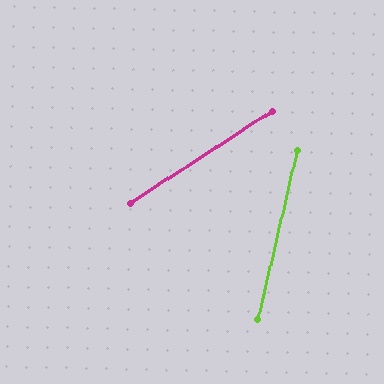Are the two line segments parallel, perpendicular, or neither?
Neither parallel nor perpendicular — they differ by about 44°.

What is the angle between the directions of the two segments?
Approximately 44 degrees.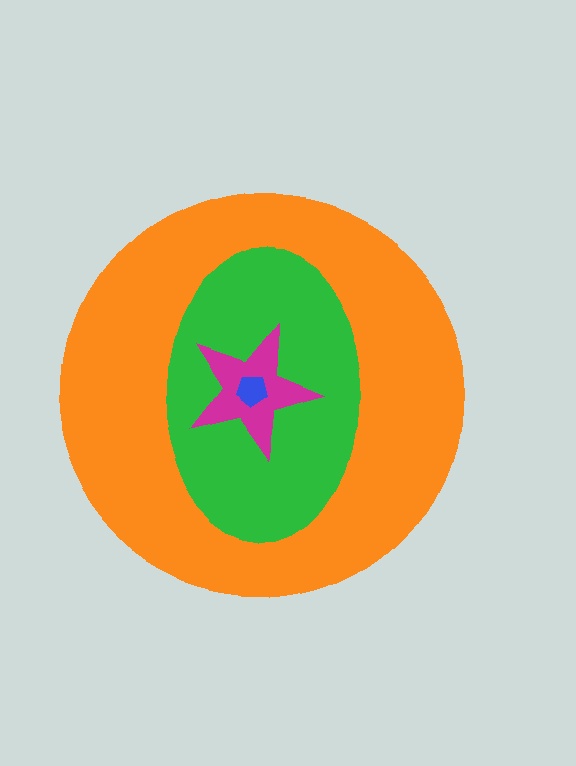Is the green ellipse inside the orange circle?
Yes.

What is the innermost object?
The blue pentagon.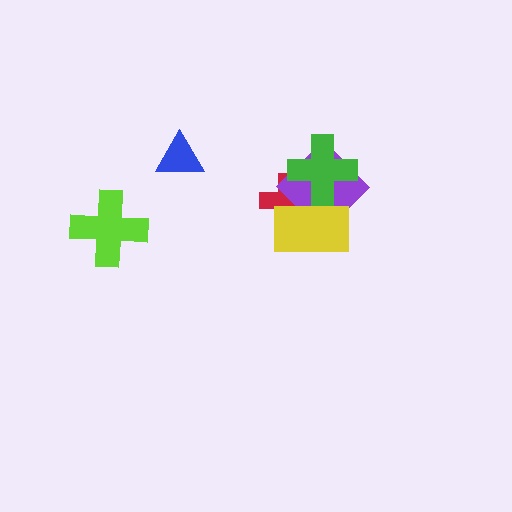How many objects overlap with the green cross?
3 objects overlap with the green cross.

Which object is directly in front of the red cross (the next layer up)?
The purple diamond is directly in front of the red cross.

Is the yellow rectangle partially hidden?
Yes, it is partially covered by another shape.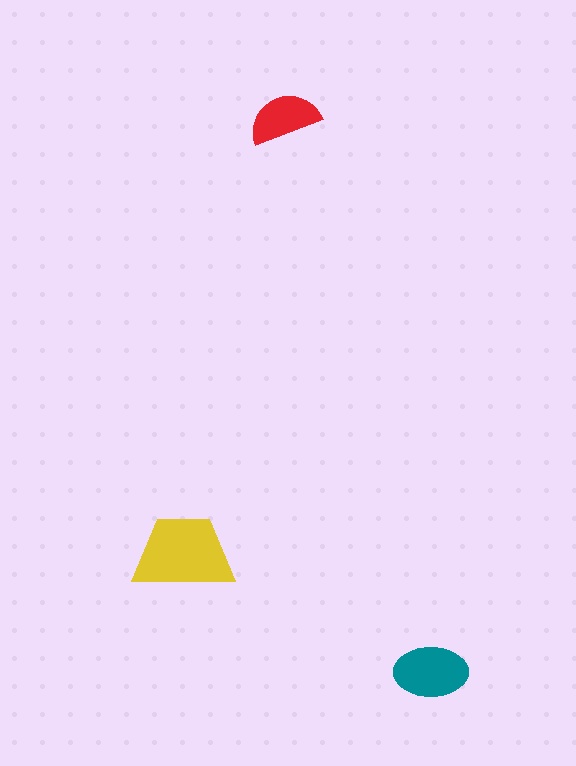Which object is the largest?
The yellow trapezoid.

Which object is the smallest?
The red semicircle.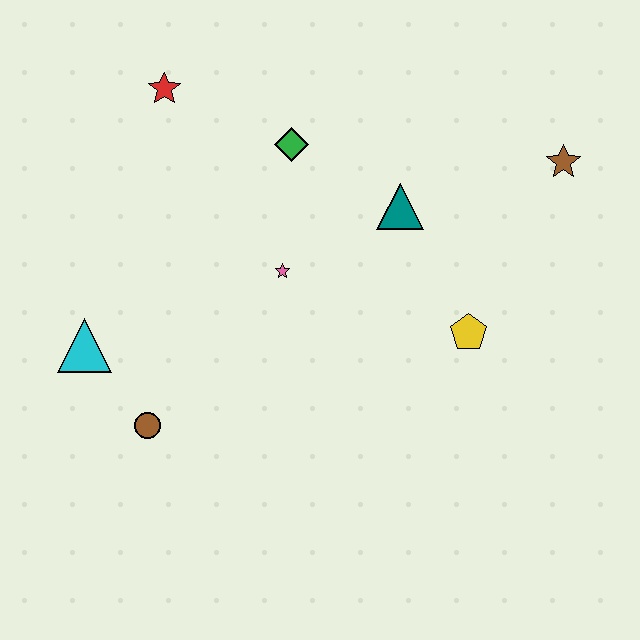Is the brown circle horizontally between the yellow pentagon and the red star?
No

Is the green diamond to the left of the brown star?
Yes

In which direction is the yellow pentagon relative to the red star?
The yellow pentagon is to the right of the red star.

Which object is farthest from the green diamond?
The brown circle is farthest from the green diamond.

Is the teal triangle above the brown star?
No